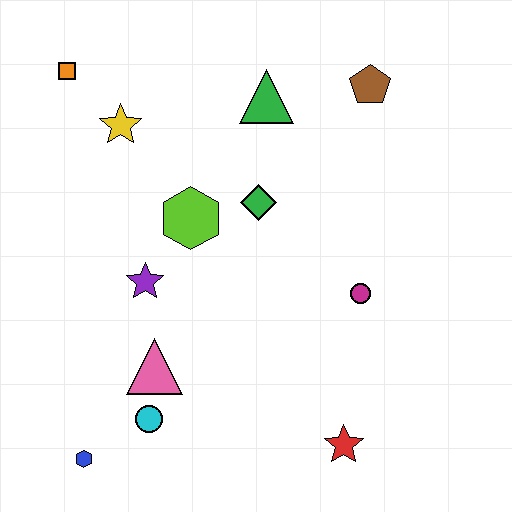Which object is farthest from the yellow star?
The red star is farthest from the yellow star.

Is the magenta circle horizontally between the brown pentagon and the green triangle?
Yes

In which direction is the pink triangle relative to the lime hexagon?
The pink triangle is below the lime hexagon.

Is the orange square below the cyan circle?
No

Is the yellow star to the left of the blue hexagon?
No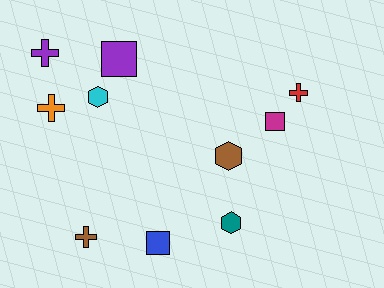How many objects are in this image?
There are 10 objects.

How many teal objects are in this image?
There is 1 teal object.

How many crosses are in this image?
There are 4 crosses.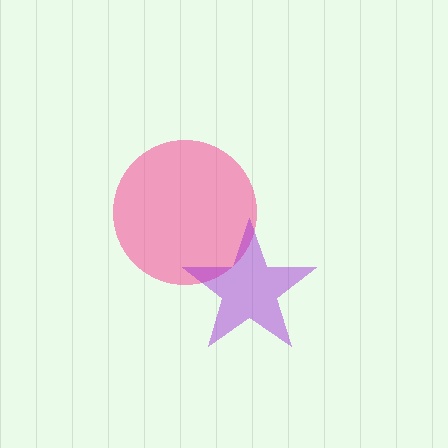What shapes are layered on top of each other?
The layered shapes are: a pink circle, a purple star.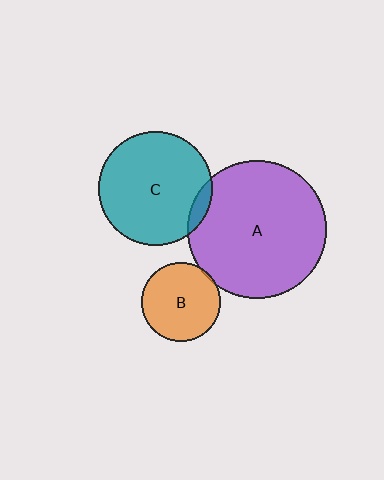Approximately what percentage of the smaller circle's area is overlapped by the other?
Approximately 5%.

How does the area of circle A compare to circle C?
Approximately 1.5 times.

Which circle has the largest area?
Circle A (purple).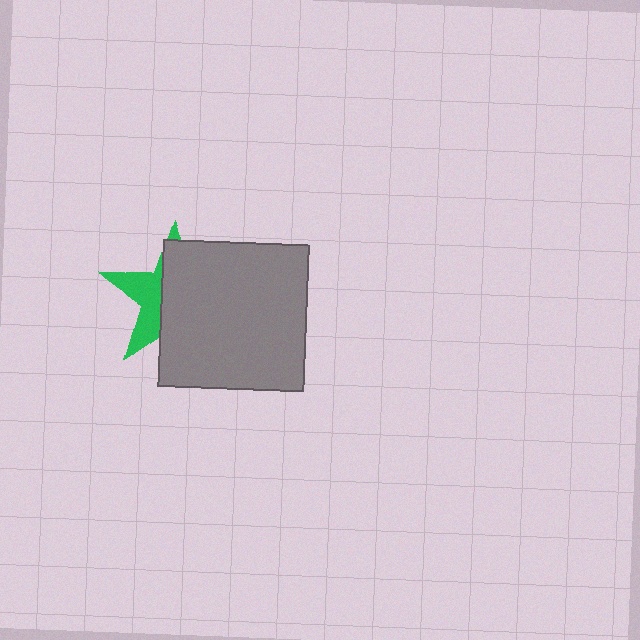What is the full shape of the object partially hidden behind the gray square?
The partially hidden object is a green star.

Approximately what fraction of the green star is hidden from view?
Roughly 63% of the green star is hidden behind the gray square.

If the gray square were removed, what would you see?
You would see the complete green star.